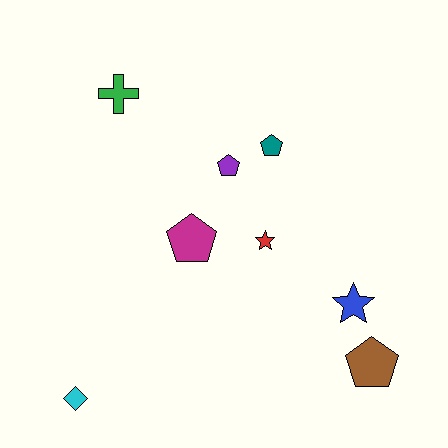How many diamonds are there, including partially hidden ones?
There is 1 diamond.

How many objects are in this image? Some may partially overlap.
There are 8 objects.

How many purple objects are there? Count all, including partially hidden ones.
There is 1 purple object.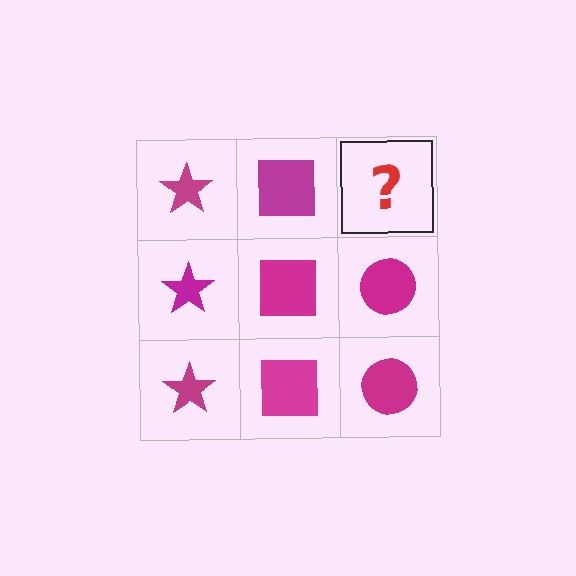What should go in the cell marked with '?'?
The missing cell should contain a magenta circle.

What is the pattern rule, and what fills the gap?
The rule is that each column has a consistent shape. The gap should be filled with a magenta circle.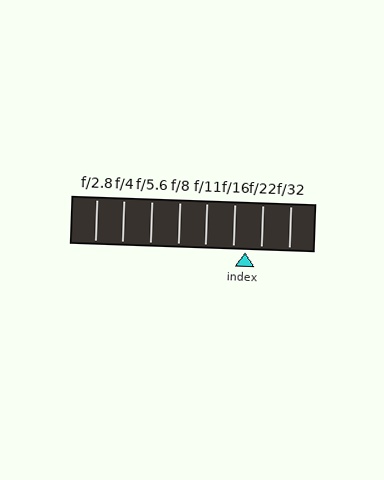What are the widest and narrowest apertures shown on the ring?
The widest aperture shown is f/2.8 and the narrowest is f/32.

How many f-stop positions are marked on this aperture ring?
There are 8 f-stop positions marked.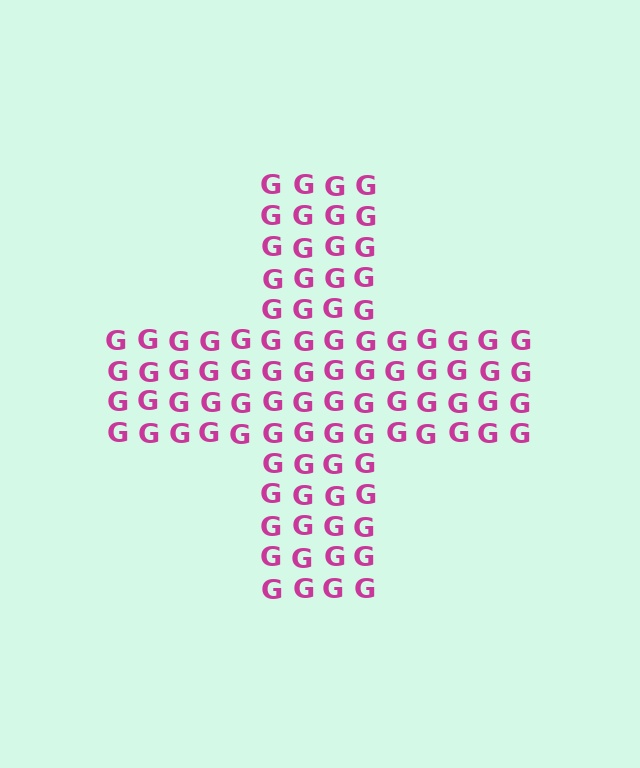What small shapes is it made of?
It is made of small letter G's.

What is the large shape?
The large shape is a cross.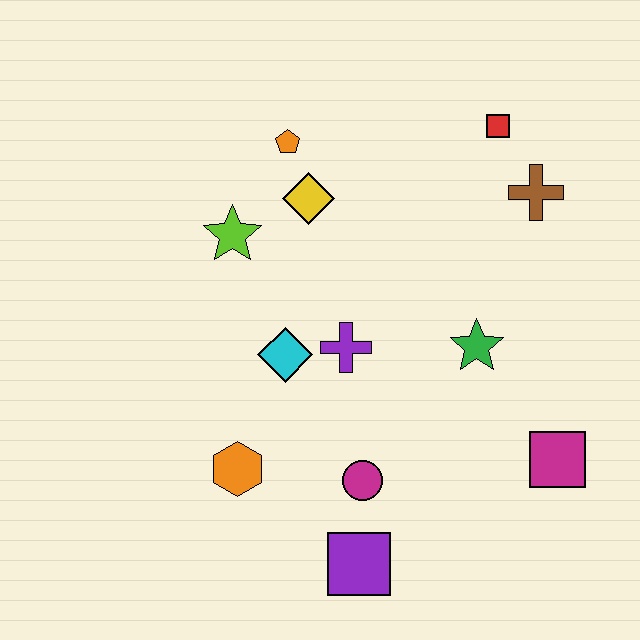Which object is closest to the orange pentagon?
The yellow diamond is closest to the orange pentagon.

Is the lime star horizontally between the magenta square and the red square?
No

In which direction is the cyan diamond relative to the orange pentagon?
The cyan diamond is below the orange pentagon.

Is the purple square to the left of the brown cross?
Yes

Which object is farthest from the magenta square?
The orange pentagon is farthest from the magenta square.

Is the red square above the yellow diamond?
Yes